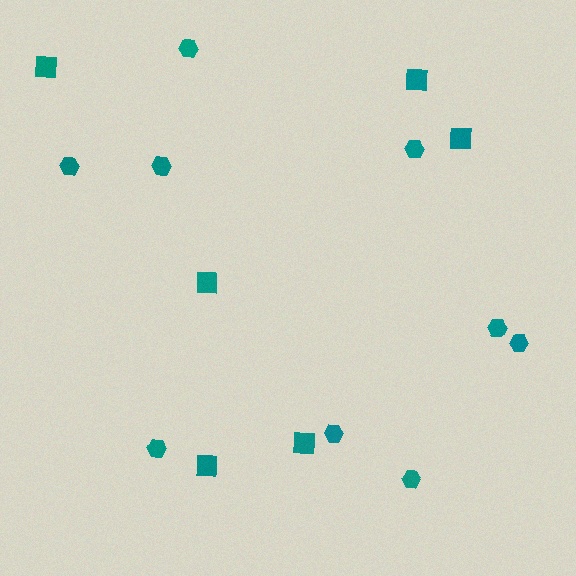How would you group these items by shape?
There are 2 groups: one group of squares (6) and one group of hexagons (9).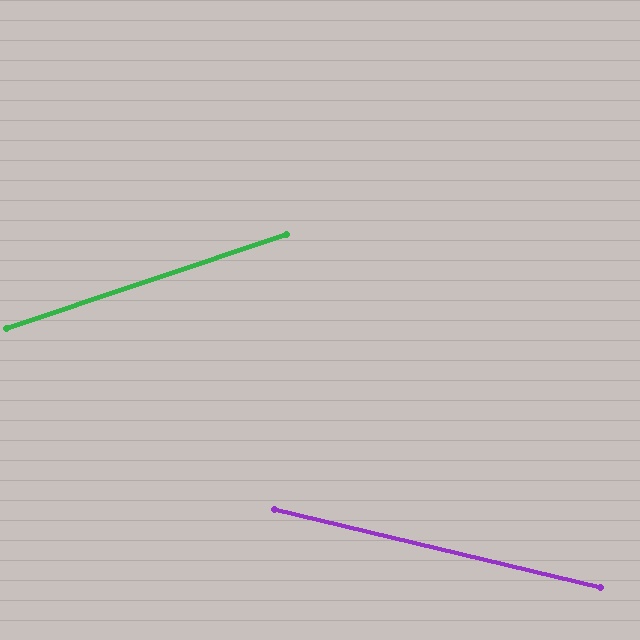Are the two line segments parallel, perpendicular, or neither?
Neither parallel nor perpendicular — they differ by about 32°.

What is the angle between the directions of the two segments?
Approximately 32 degrees.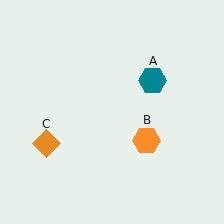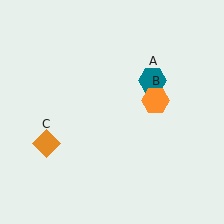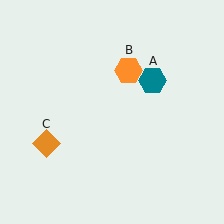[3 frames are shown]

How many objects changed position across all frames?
1 object changed position: orange hexagon (object B).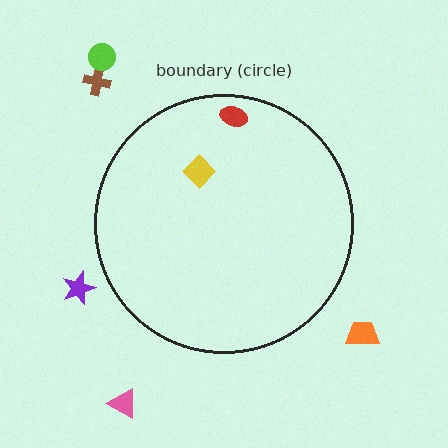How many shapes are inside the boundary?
2 inside, 5 outside.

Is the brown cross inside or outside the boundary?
Outside.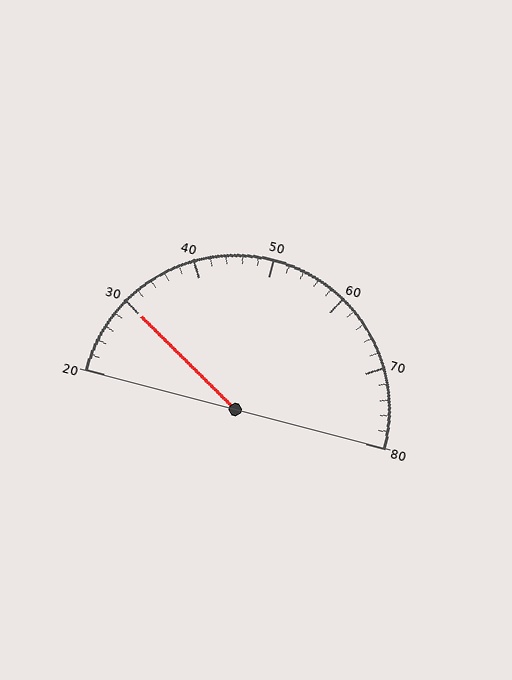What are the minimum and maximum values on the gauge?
The gauge ranges from 20 to 80.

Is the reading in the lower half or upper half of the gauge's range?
The reading is in the lower half of the range (20 to 80).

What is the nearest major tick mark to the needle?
The nearest major tick mark is 30.